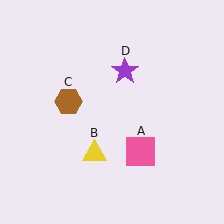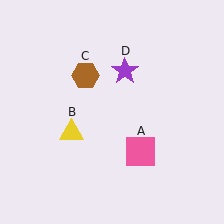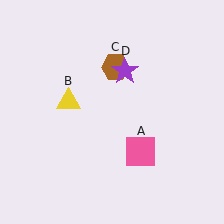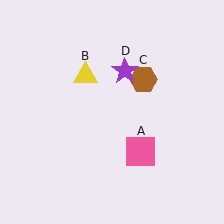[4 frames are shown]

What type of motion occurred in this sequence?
The yellow triangle (object B), brown hexagon (object C) rotated clockwise around the center of the scene.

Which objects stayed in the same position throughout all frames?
Pink square (object A) and purple star (object D) remained stationary.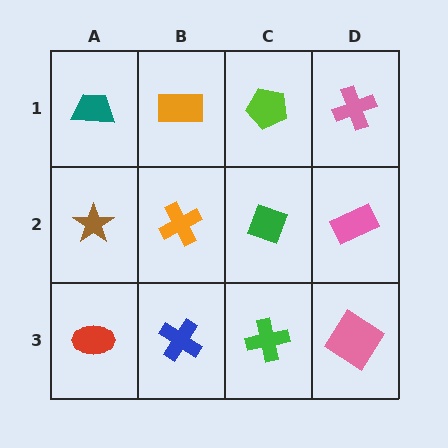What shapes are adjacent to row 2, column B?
An orange rectangle (row 1, column B), a blue cross (row 3, column B), a brown star (row 2, column A), a green diamond (row 2, column C).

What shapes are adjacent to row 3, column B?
An orange cross (row 2, column B), a red ellipse (row 3, column A), a green cross (row 3, column C).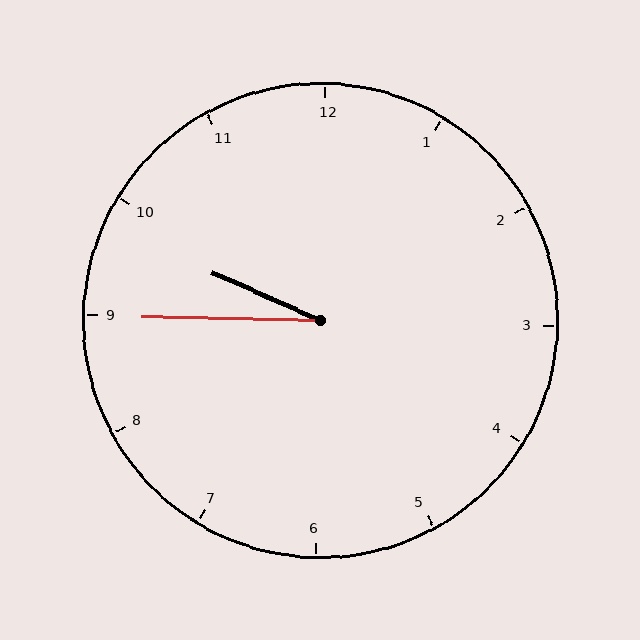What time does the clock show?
9:45.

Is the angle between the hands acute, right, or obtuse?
It is acute.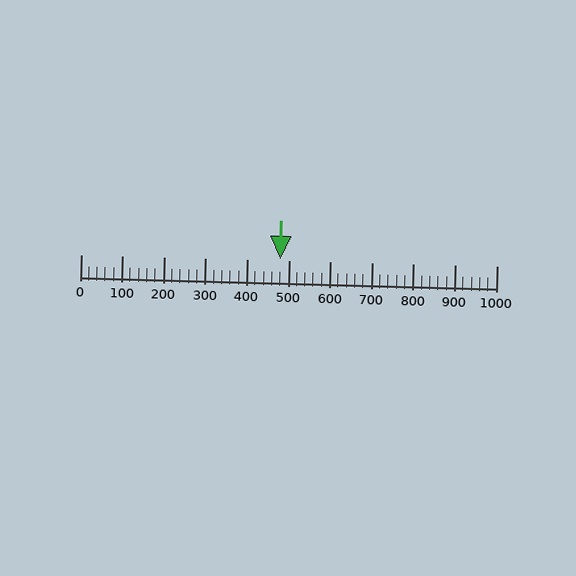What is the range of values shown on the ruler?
The ruler shows values from 0 to 1000.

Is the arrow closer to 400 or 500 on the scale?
The arrow is closer to 500.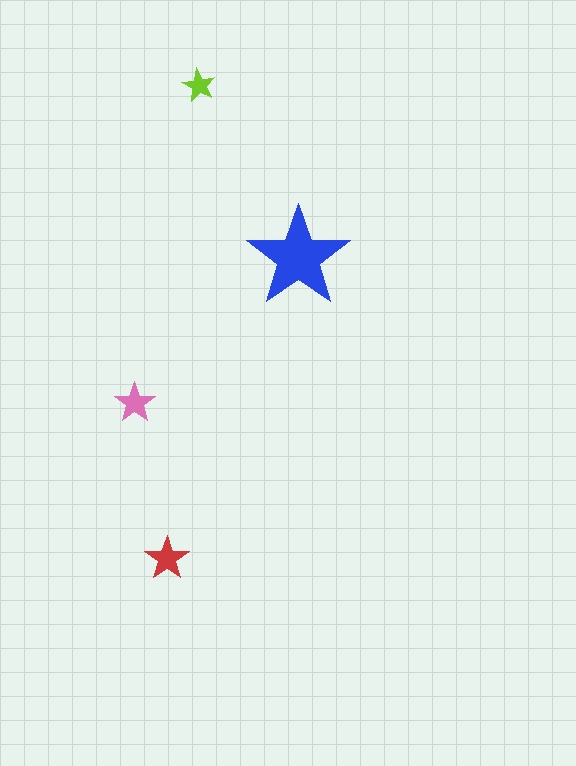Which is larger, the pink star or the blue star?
The blue one.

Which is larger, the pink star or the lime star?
The pink one.